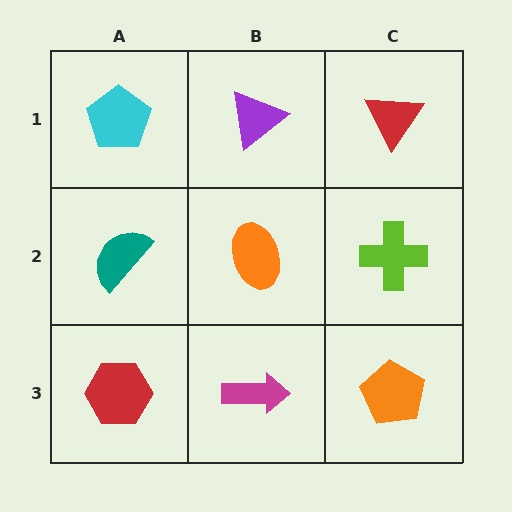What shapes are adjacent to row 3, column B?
An orange ellipse (row 2, column B), a red hexagon (row 3, column A), an orange pentagon (row 3, column C).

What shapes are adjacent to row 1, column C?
A lime cross (row 2, column C), a purple triangle (row 1, column B).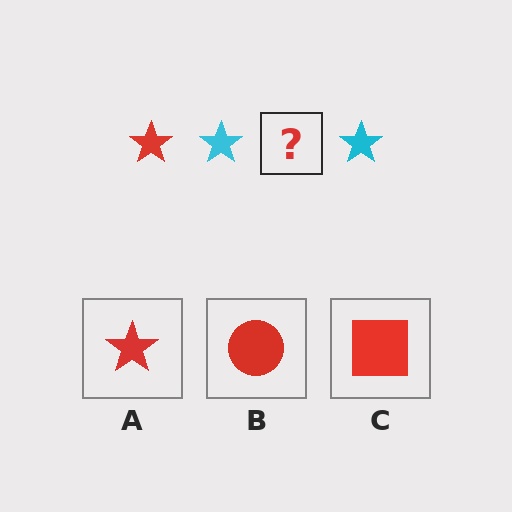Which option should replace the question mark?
Option A.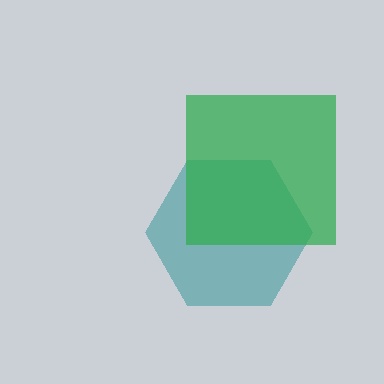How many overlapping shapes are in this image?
There are 2 overlapping shapes in the image.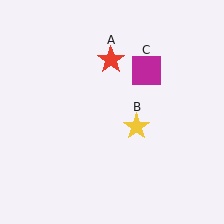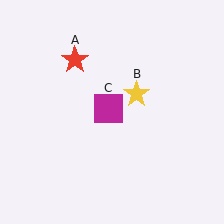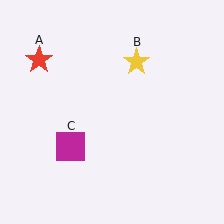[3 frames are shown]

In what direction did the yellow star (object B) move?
The yellow star (object B) moved up.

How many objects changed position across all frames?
3 objects changed position: red star (object A), yellow star (object B), magenta square (object C).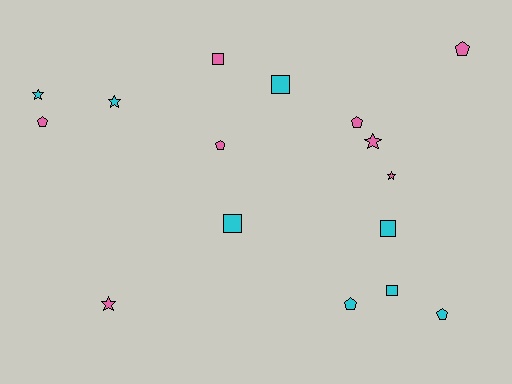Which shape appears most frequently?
Pentagon, with 6 objects.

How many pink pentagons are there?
There are 4 pink pentagons.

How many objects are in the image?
There are 16 objects.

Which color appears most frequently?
Pink, with 8 objects.